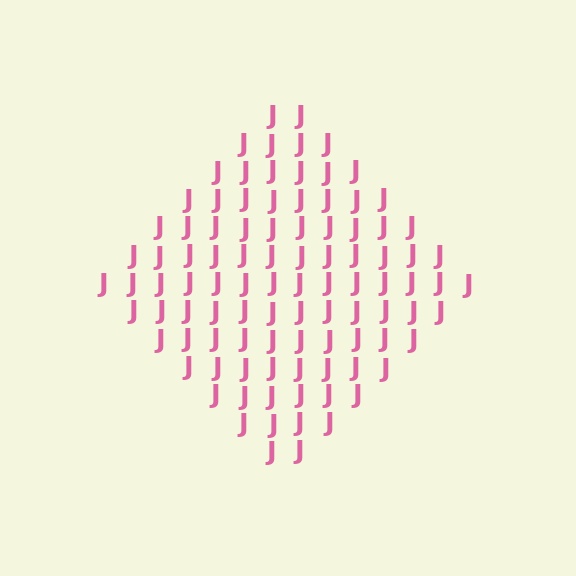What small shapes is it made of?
It is made of small letter J's.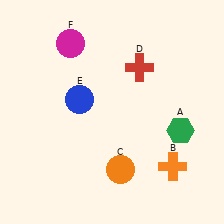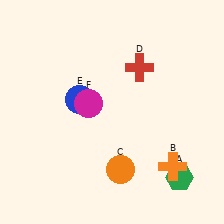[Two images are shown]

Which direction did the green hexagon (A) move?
The green hexagon (A) moved down.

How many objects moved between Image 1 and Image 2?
2 objects moved between the two images.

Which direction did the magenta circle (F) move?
The magenta circle (F) moved down.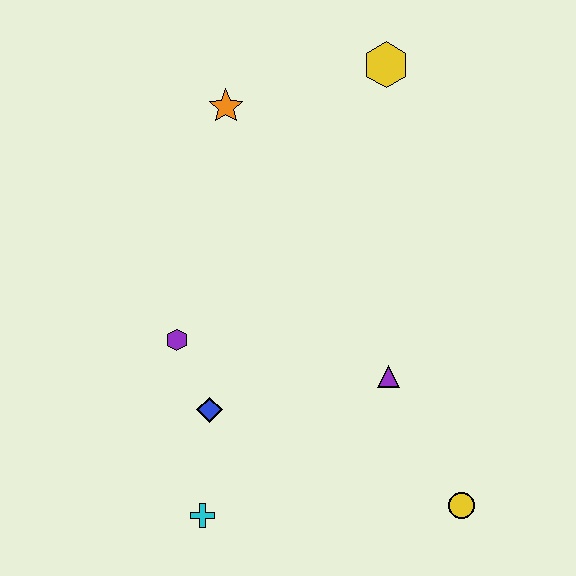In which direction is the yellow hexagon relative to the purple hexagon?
The yellow hexagon is above the purple hexagon.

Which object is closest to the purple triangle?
The yellow circle is closest to the purple triangle.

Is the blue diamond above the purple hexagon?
No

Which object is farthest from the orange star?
The yellow circle is farthest from the orange star.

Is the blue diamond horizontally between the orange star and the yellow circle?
No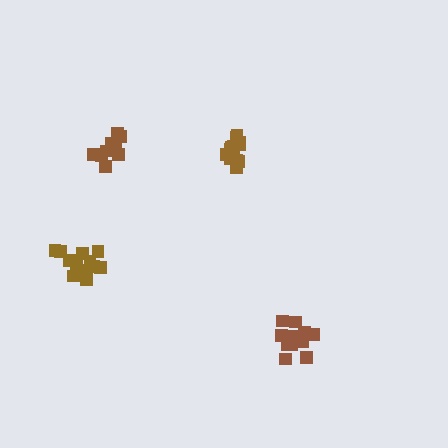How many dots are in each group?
Group 1: 15 dots, Group 2: 12 dots, Group 3: 14 dots, Group 4: 10 dots (51 total).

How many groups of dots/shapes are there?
There are 4 groups.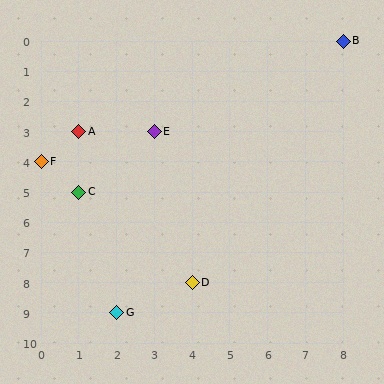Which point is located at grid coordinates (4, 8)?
Point D is at (4, 8).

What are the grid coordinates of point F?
Point F is at grid coordinates (0, 4).